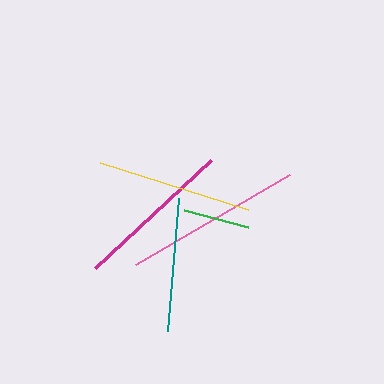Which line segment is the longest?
The pink line is the longest at approximately 179 pixels.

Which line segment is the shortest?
The green line is the shortest at approximately 66 pixels.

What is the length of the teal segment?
The teal segment is approximately 134 pixels long.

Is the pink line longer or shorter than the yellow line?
The pink line is longer than the yellow line.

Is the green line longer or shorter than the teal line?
The teal line is longer than the green line.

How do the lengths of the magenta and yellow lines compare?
The magenta and yellow lines are approximately the same length.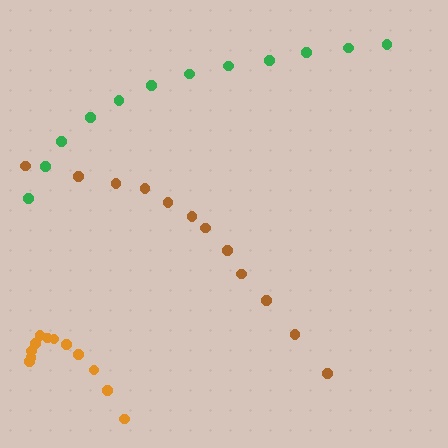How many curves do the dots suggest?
There are 3 distinct paths.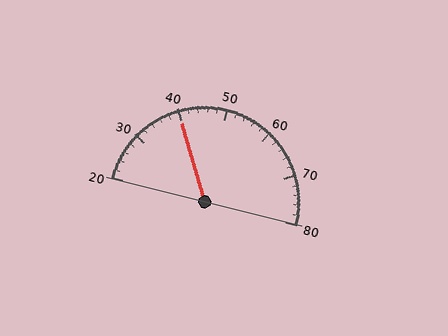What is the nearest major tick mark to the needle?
The nearest major tick mark is 40.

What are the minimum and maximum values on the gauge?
The gauge ranges from 20 to 80.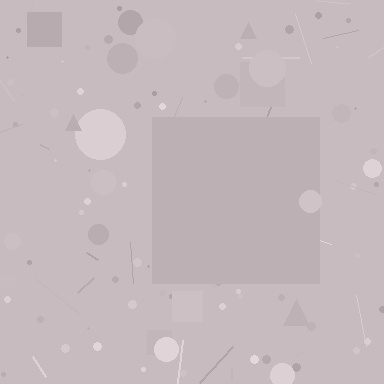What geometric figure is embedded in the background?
A square is embedded in the background.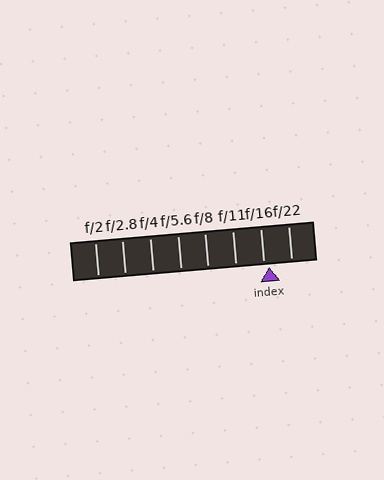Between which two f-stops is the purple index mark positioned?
The index mark is between f/16 and f/22.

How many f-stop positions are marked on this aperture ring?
There are 8 f-stop positions marked.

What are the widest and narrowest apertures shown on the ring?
The widest aperture shown is f/2 and the narrowest is f/22.